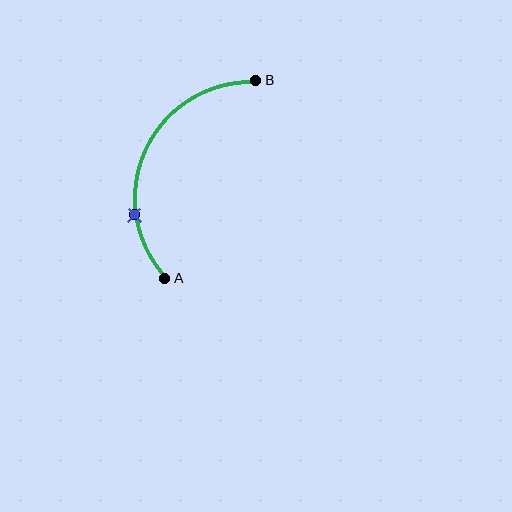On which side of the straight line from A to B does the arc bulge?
The arc bulges to the left of the straight line connecting A and B.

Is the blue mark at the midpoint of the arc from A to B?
No. The blue mark lies on the arc but is closer to endpoint A. The arc midpoint would be at the point on the curve equidistant along the arc from both A and B.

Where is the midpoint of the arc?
The arc midpoint is the point on the curve farthest from the straight line joining A and B. It sits to the left of that line.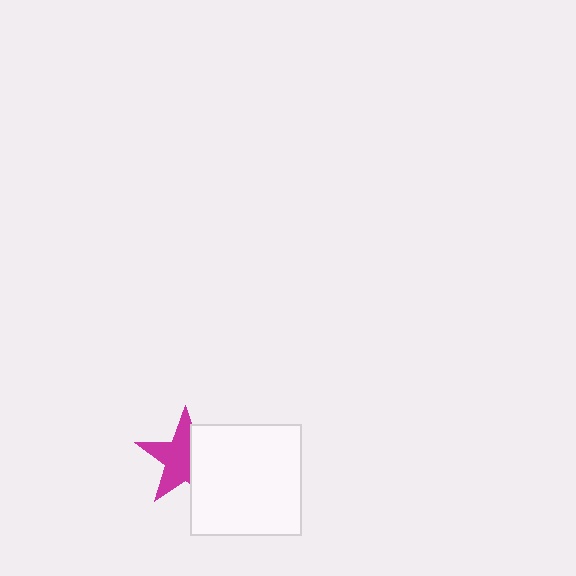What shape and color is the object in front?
The object in front is a white square.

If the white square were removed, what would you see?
You would see the complete magenta star.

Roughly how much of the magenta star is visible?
About half of it is visible (roughly 59%).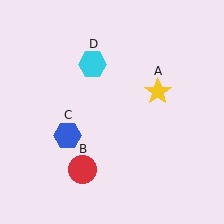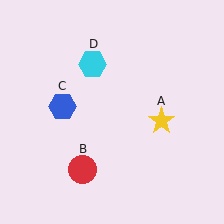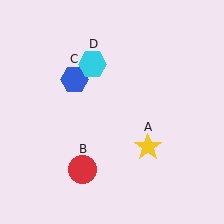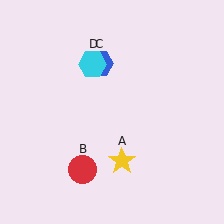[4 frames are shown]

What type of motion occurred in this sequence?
The yellow star (object A), blue hexagon (object C) rotated clockwise around the center of the scene.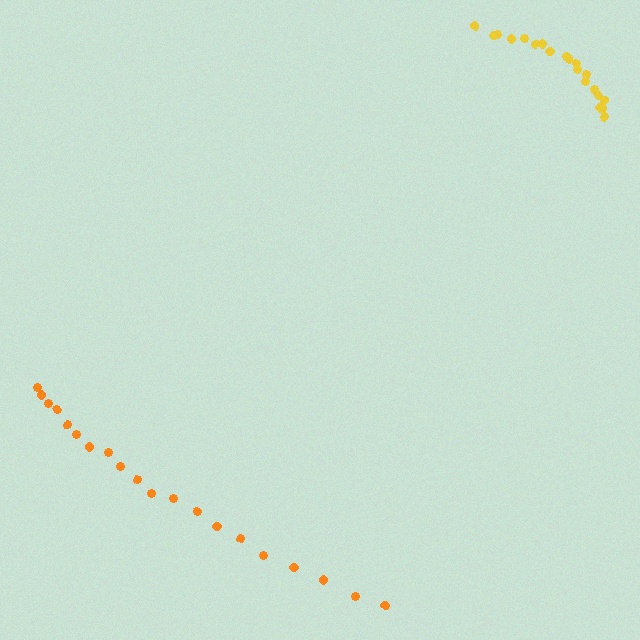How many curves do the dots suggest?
There are 2 distinct paths.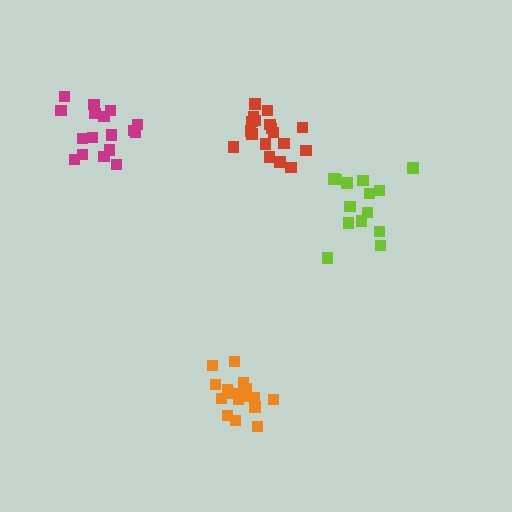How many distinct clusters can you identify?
There are 4 distinct clusters.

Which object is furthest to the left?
The magenta cluster is leftmost.